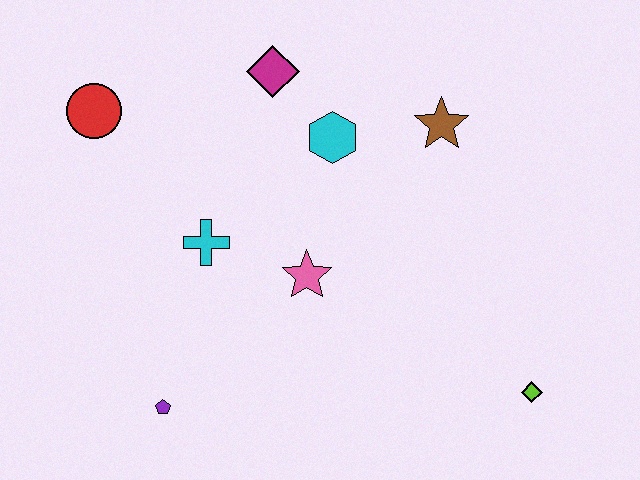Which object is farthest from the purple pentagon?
The brown star is farthest from the purple pentagon.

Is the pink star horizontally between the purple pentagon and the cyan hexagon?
Yes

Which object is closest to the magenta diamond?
The cyan hexagon is closest to the magenta diamond.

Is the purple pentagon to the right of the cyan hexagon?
No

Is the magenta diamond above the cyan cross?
Yes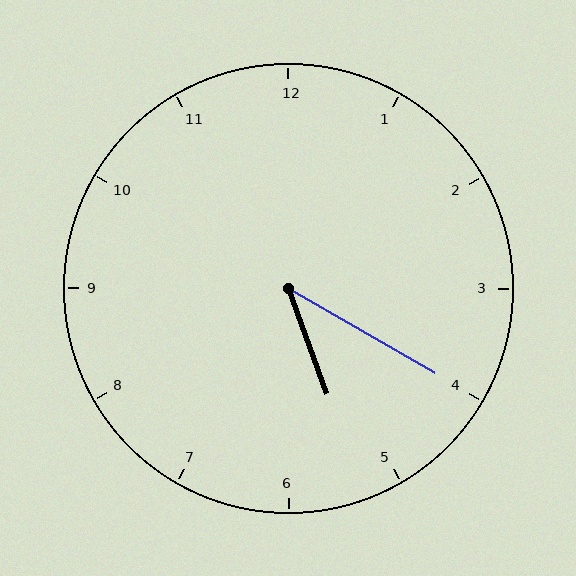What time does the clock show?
5:20.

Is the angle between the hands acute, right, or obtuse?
It is acute.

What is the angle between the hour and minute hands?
Approximately 40 degrees.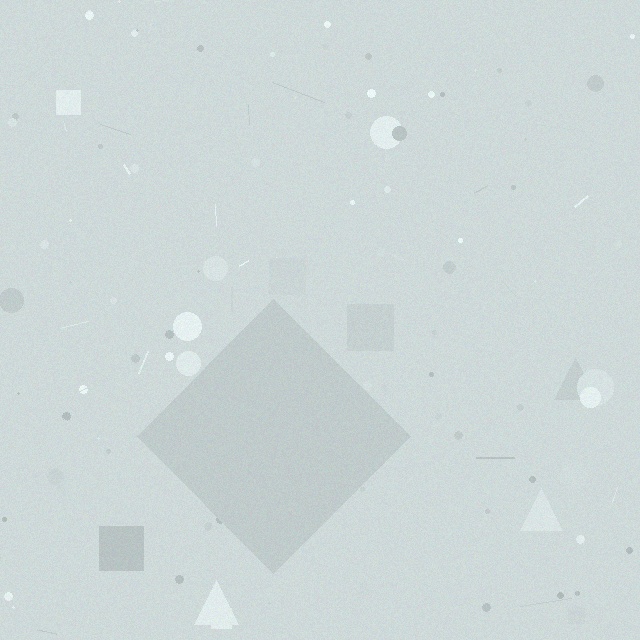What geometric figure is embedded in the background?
A diamond is embedded in the background.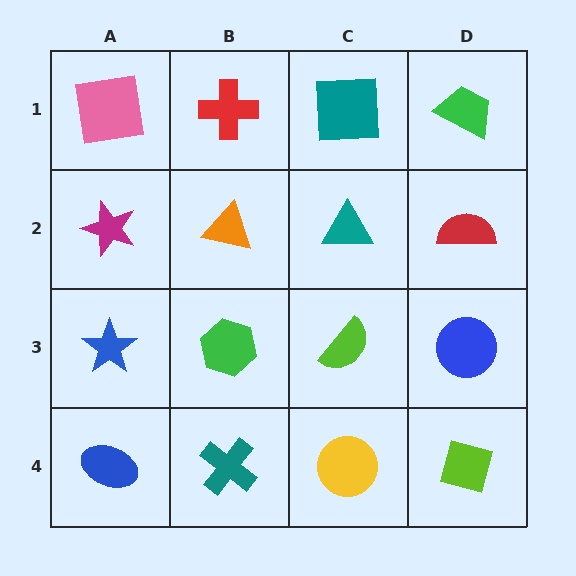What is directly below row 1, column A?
A magenta star.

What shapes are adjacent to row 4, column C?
A lime semicircle (row 3, column C), a teal cross (row 4, column B), a lime square (row 4, column D).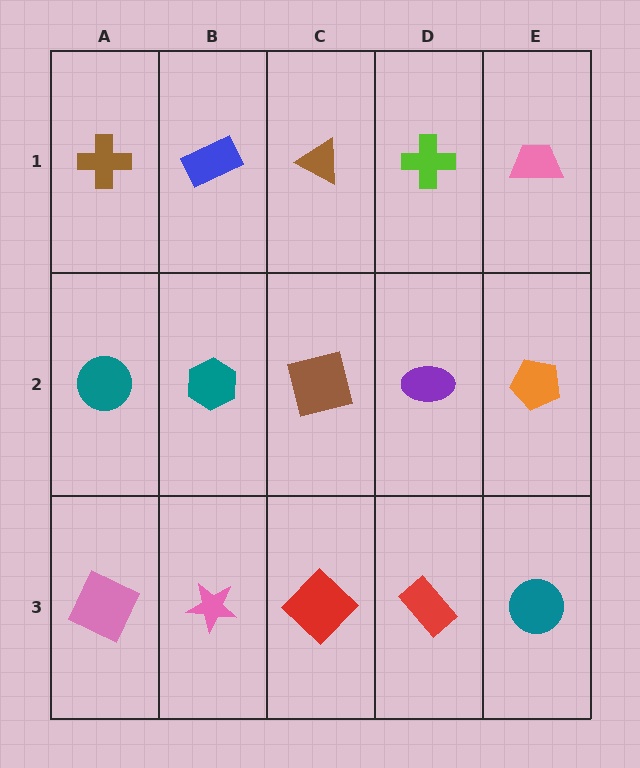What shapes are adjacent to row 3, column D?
A purple ellipse (row 2, column D), a red diamond (row 3, column C), a teal circle (row 3, column E).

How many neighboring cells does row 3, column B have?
3.